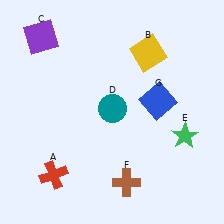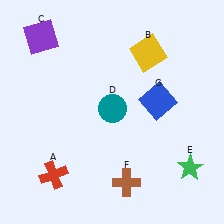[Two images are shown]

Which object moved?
The green star (E) moved down.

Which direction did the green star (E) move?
The green star (E) moved down.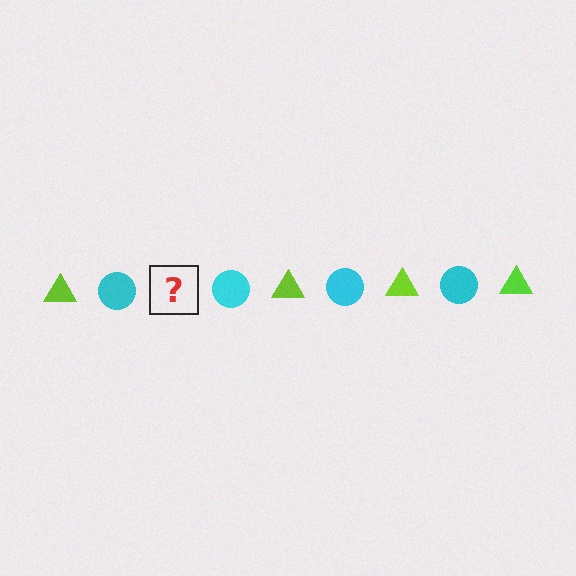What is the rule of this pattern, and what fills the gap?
The rule is that the pattern alternates between lime triangle and cyan circle. The gap should be filled with a lime triangle.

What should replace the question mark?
The question mark should be replaced with a lime triangle.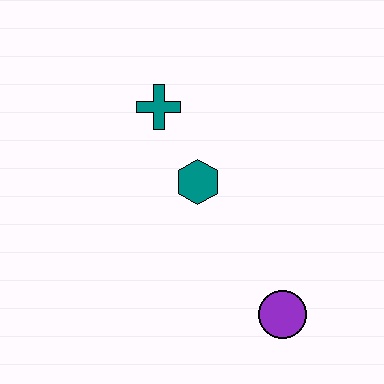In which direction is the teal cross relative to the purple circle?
The teal cross is above the purple circle.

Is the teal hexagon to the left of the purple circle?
Yes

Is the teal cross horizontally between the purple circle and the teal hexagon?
No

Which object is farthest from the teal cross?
The purple circle is farthest from the teal cross.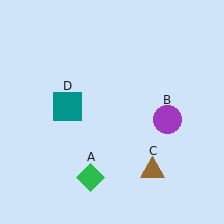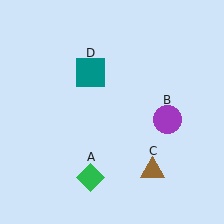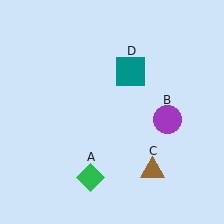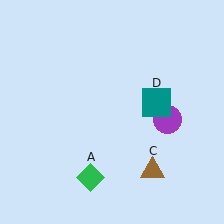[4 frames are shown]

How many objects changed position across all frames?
1 object changed position: teal square (object D).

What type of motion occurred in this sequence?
The teal square (object D) rotated clockwise around the center of the scene.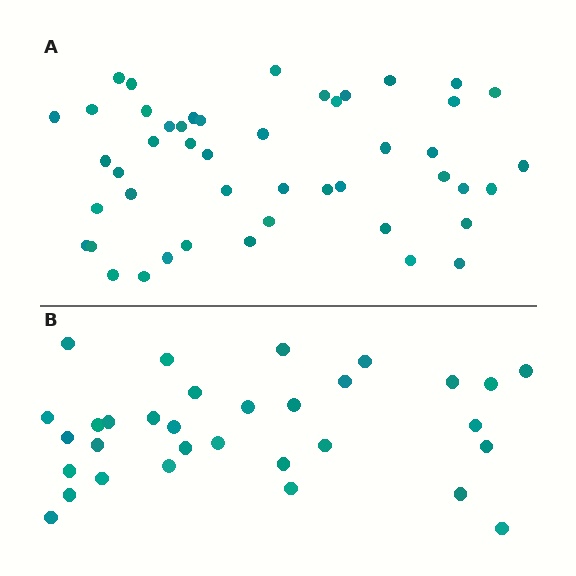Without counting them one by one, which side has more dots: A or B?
Region A (the top region) has more dots.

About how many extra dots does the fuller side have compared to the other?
Region A has approximately 15 more dots than region B.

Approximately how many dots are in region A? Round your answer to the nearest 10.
About 50 dots. (The exact count is 47, which rounds to 50.)